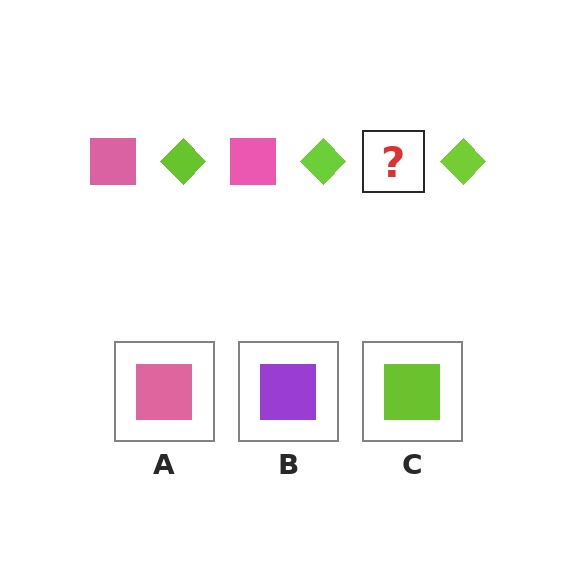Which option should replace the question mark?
Option A.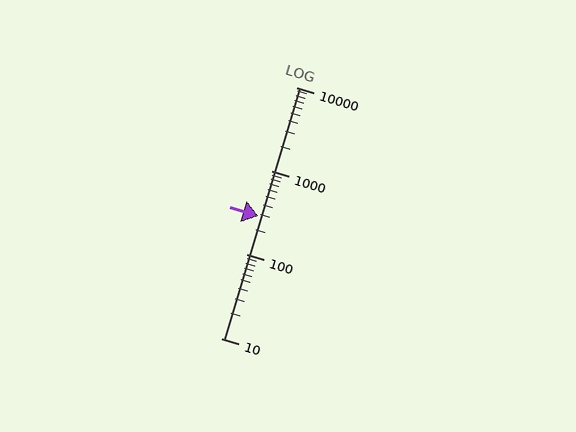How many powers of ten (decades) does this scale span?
The scale spans 3 decades, from 10 to 10000.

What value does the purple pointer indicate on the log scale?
The pointer indicates approximately 290.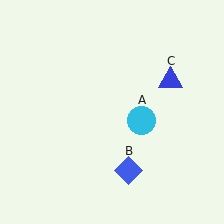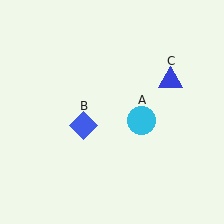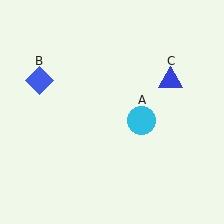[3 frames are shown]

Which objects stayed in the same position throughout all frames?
Cyan circle (object A) and blue triangle (object C) remained stationary.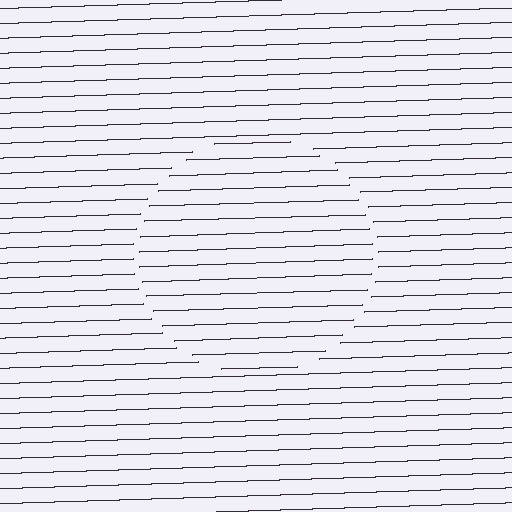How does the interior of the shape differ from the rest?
The interior of the shape contains the same grating, shifted by half a period — the contour is defined by the phase discontinuity where line-ends from the inner and outer gratings abut.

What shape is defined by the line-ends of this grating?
An illusory circle. The interior of the shape contains the same grating, shifted by half a period — the contour is defined by the phase discontinuity where line-ends from the inner and outer gratings abut.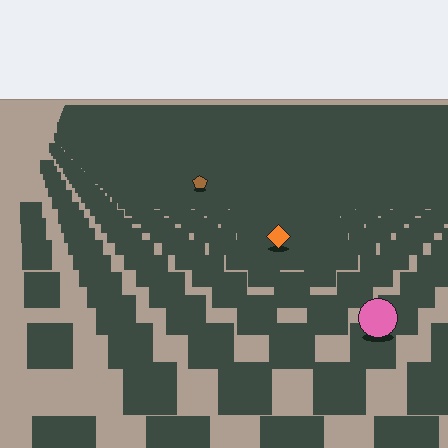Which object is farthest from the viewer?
The brown pentagon is farthest from the viewer. It appears smaller and the ground texture around it is denser.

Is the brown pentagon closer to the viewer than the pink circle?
No. The pink circle is closer — you can tell from the texture gradient: the ground texture is coarser near it.